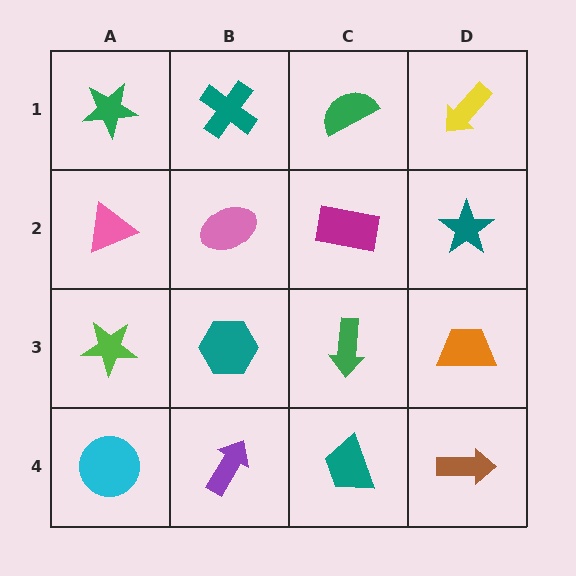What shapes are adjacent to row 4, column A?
A lime star (row 3, column A), a purple arrow (row 4, column B).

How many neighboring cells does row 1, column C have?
3.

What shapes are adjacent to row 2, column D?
A yellow arrow (row 1, column D), an orange trapezoid (row 3, column D), a magenta rectangle (row 2, column C).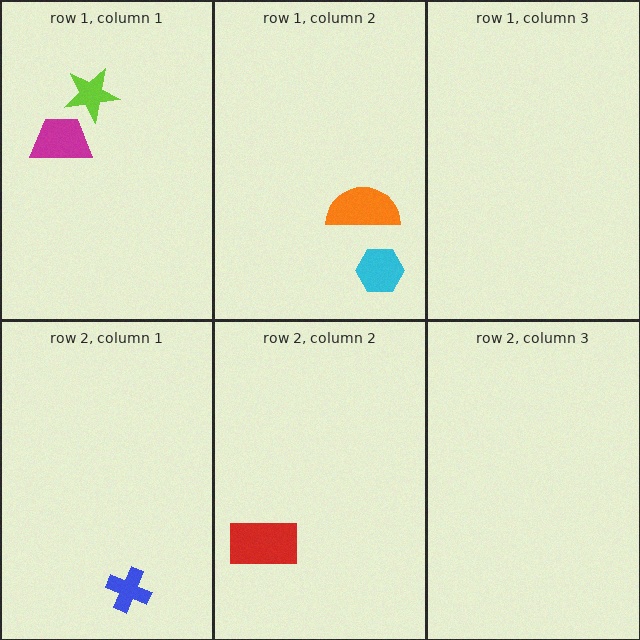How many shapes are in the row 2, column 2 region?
1.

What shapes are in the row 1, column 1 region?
The lime star, the magenta trapezoid.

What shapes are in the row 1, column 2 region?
The orange semicircle, the cyan hexagon.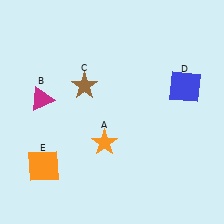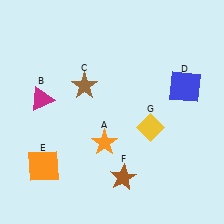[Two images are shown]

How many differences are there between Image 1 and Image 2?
There are 2 differences between the two images.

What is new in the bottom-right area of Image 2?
A yellow diamond (G) was added in the bottom-right area of Image 2.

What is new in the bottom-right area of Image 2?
A brown star (F) was added in the bottom-right area of Image 2.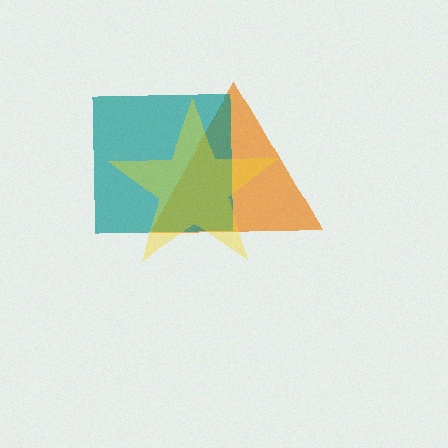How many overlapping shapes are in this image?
There are 3 overlapping shapes in the image.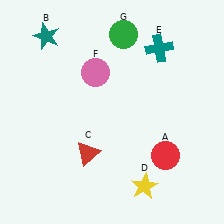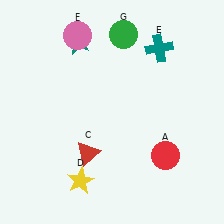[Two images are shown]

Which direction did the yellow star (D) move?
The yellow star (D) moved left.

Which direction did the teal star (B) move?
The teal star (B) moved right.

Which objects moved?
The objects that moved are: the teal star (B), the yellow star (D), the pink circle (F).